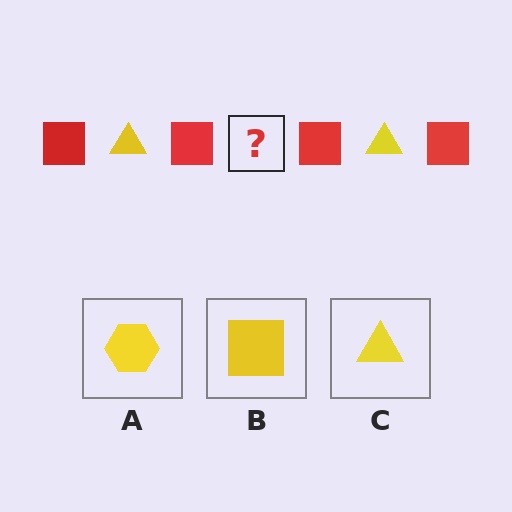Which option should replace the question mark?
Option C.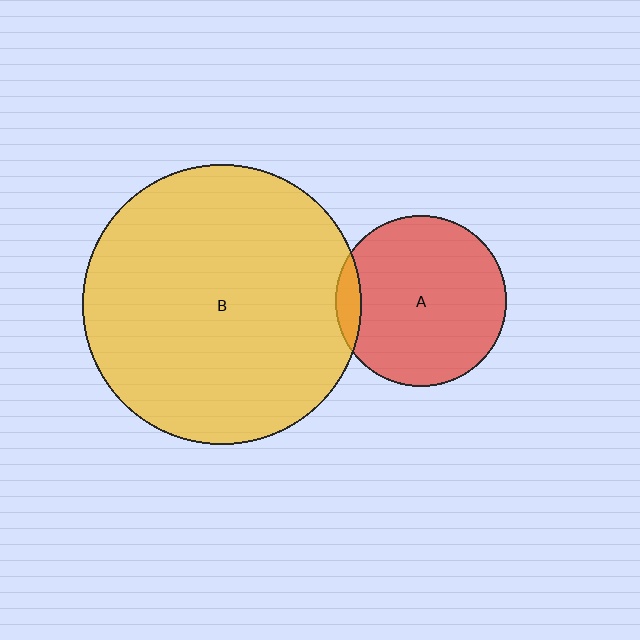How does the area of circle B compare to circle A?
Approximately 2.7 times.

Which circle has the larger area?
Circle B (yellow).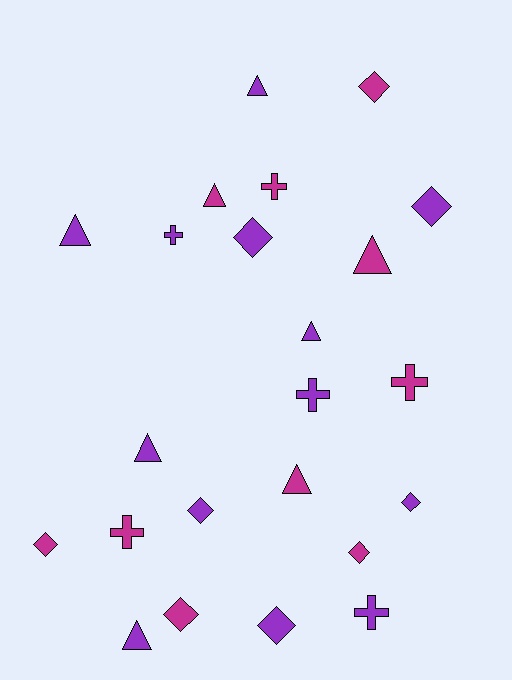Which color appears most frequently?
Purple, with 13 objects.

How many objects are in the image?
There are 23 objects.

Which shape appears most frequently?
Diamond, with 9 objects.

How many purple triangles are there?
There are 5 purple triangles.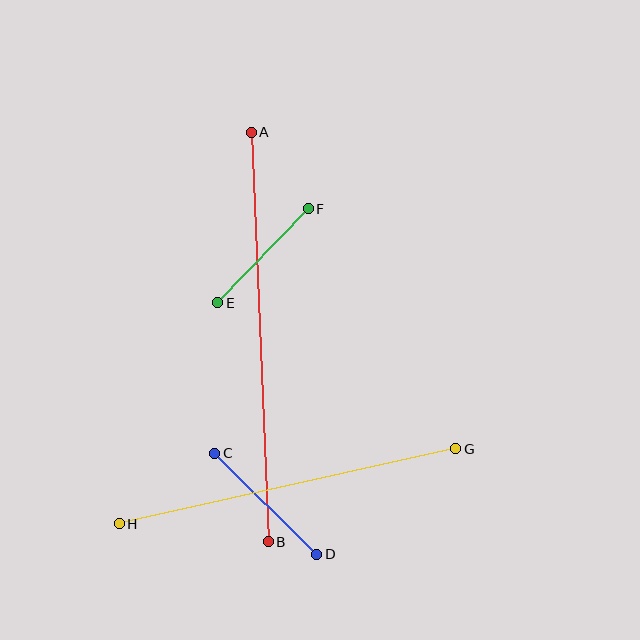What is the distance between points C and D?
The distance is approximately 144 pixels.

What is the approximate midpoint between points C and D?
The midpoint is at approximately (266, 504) pixels.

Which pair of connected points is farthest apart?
Points A and B are farthest apart.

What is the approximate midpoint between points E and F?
The midpoint is at approximately (263, 256) pixels.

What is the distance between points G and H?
The distance is approximately 345 pixels.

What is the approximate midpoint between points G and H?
The midpoint is at approximately (288, 486) pixels.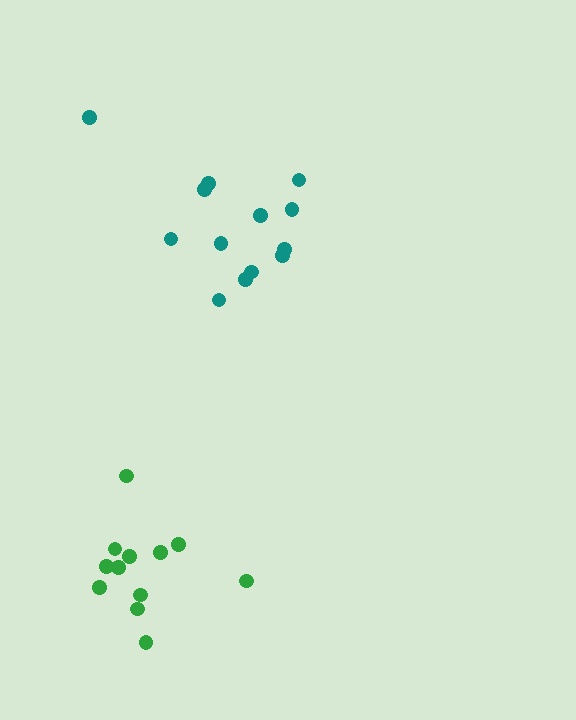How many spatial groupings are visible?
There are 2 spatial groupings.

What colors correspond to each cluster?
The clusters are colored: teal, green.